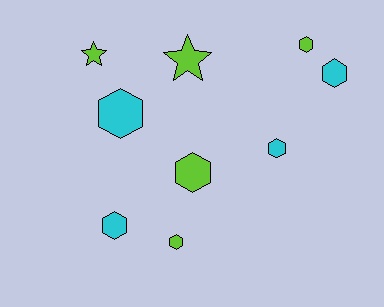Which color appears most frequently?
Lime, with 5 objects.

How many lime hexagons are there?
There are 3 lime hexagons.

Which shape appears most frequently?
Hexagon, with 7 objects.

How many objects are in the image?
There are 9 objects.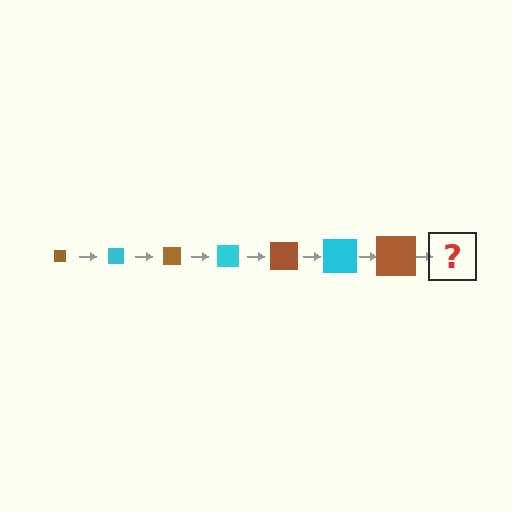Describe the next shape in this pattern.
It should be a cyan square, larger than the previous one.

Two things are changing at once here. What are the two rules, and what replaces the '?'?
The two rules are that the square grows larger each step and the color cycles through brown and cyan. The '?' should be a cyan square, larger than the previous one.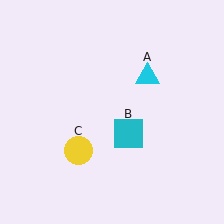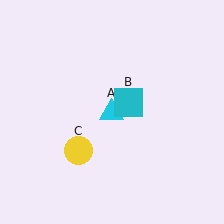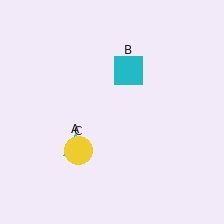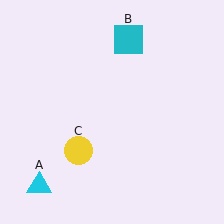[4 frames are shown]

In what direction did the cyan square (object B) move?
The cyan square (object B) moved up.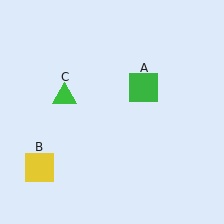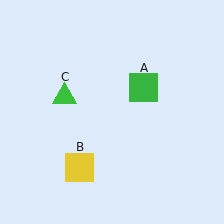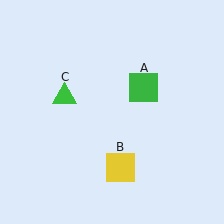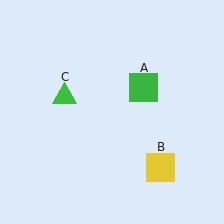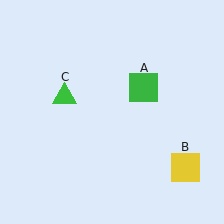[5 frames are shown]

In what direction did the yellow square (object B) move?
The yellow square (object B) moved right.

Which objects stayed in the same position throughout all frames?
Green square (object A) and green triangle (object C) remained stationary.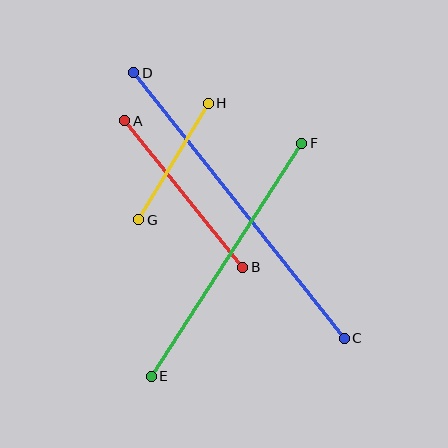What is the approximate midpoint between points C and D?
The midpoint is at approximately (239, 206) pixels.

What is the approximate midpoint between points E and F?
The midpoint is at approximately (227, 260) pixels.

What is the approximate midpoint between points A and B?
The midpoint is at approximately (184, 194) pixels.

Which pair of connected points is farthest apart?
Points C and D are farthest apart.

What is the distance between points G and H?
The distance is approximately 136 pixels.